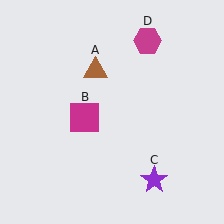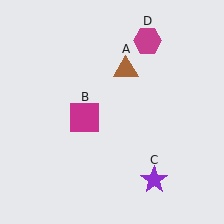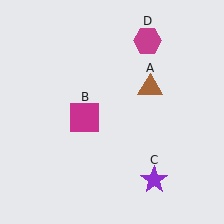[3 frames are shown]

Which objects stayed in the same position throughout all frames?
Magenta square (object B) and purple star (object C) and magenta hexagon (object D) remained stationary.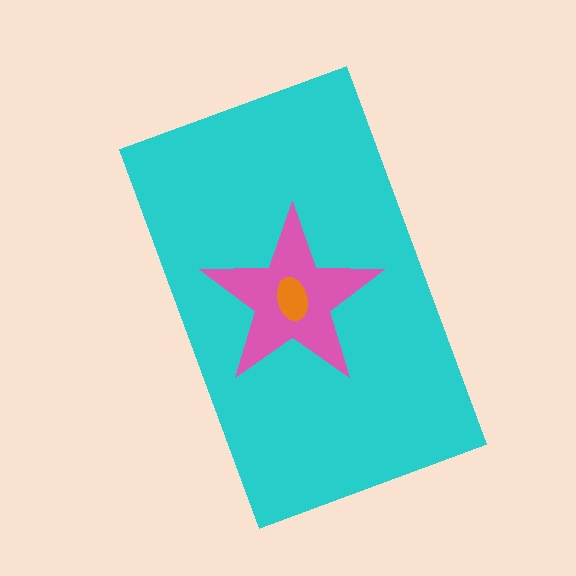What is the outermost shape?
The cyan rectangle.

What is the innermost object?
The orange ellipse.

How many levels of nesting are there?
3.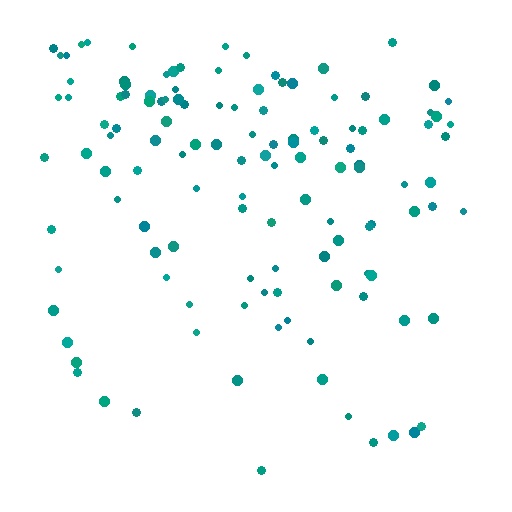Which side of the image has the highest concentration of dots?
The top.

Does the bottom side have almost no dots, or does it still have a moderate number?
Still a moderate number, just noticeably fewer than the top.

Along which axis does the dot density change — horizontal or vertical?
Vertical.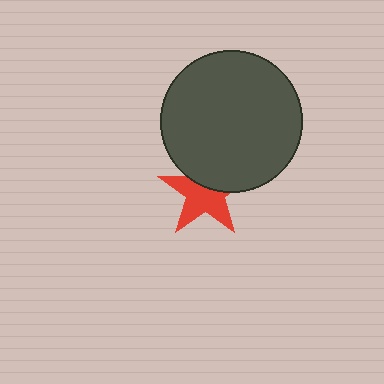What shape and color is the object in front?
The object in front is a dark gray circle.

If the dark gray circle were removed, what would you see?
You would see the complete red star.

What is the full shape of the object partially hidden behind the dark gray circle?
The partially hidden object is a red star.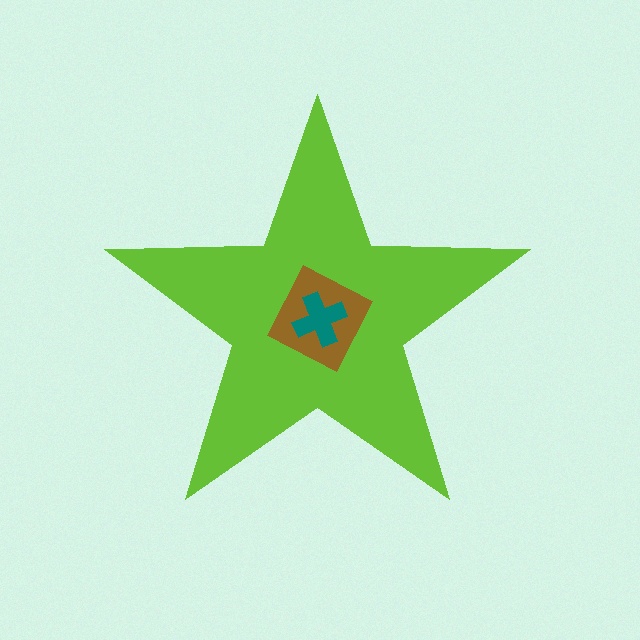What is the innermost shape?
The teal cross.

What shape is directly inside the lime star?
The brown diamond.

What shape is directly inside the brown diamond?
The teal cross.